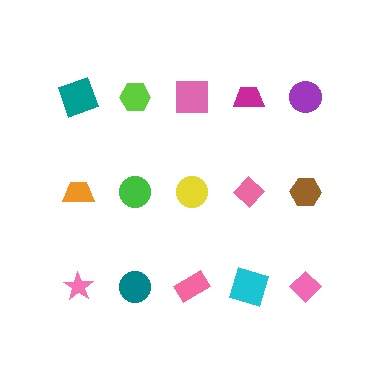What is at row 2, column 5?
A brown hexagon.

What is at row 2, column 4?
A pink diamond.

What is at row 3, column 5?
A pink diamond.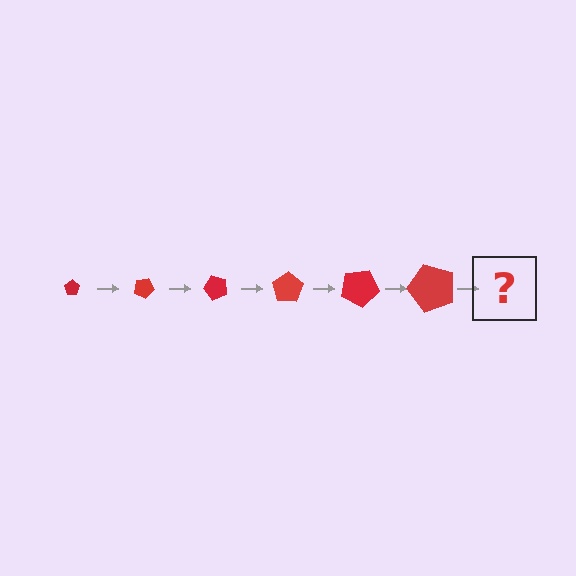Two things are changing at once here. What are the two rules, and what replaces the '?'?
The two rules are that the pentagon grows larger each step and it rotates 25 degrees each step. The '?' should be a pentagon, larger than the previous one and rotated 150 degrees from the start.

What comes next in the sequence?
The next element should be a pentagon, larger than the previous one and rotated 150 degrees from the start.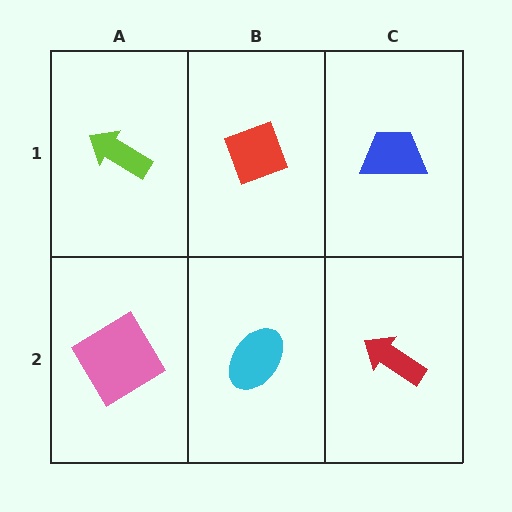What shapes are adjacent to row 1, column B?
A cyan ellipse (row 2, column B), a lime arrow (row 1, column A), a blue trapezoid (row 1, column C).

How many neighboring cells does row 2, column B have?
3.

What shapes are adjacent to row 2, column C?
A blue trapezoid (row 1, column C), a cyan ellipse (row 2, column B).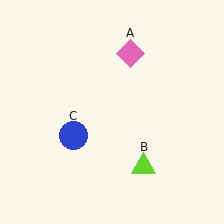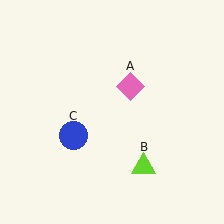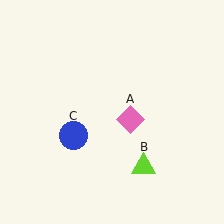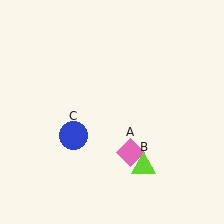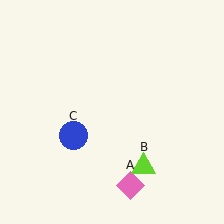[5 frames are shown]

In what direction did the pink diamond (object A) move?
The pink diamond (object A) moved down.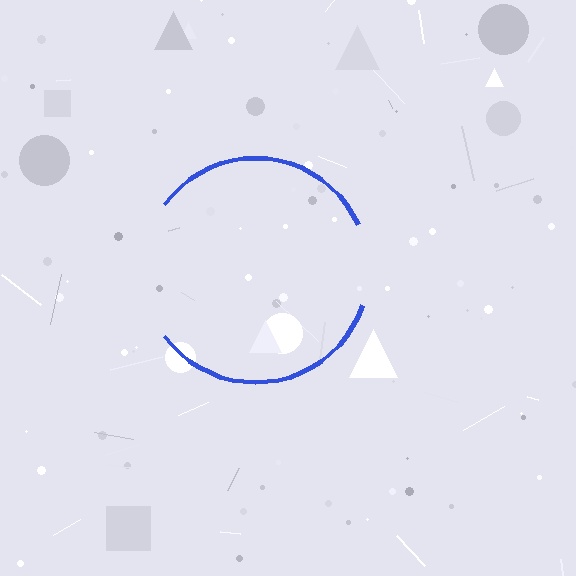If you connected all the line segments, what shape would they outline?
They would outline a circle.